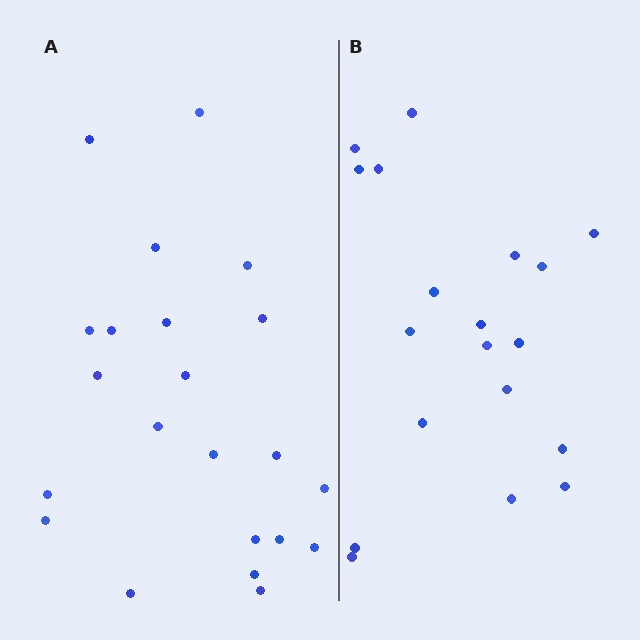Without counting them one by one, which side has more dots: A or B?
Region A (the left region) has more dots.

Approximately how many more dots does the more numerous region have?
Region A has just a few more — roughly 2 or 3 more dots than region B.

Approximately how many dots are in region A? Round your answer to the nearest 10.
About 20 dots. (The exact count is 22, which rounds to 20.)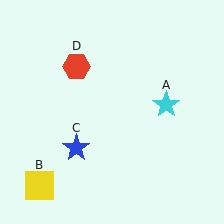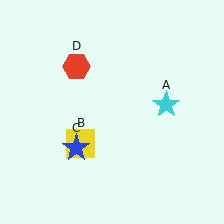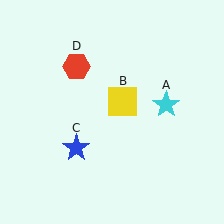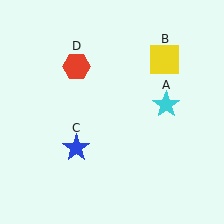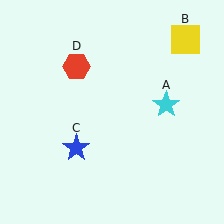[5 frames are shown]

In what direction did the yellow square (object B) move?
The yellow square (object B) moved up and to the right.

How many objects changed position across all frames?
1 object changed position: yellow square (object B).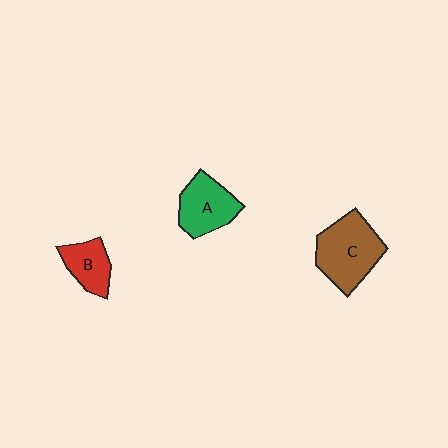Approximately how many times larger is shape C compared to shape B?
Approximately 1.9 times.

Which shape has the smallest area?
Shape B (red).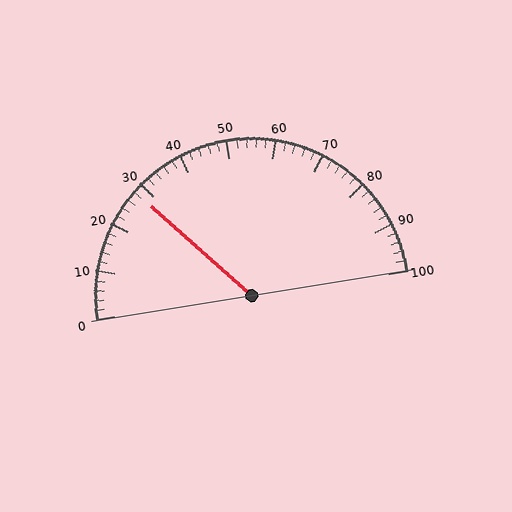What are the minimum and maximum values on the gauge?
The gauge ranges from 0 to 100.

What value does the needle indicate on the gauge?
The needle indicates approximately 28.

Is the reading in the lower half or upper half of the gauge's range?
The reading is in the lower half of the range (0 to 100).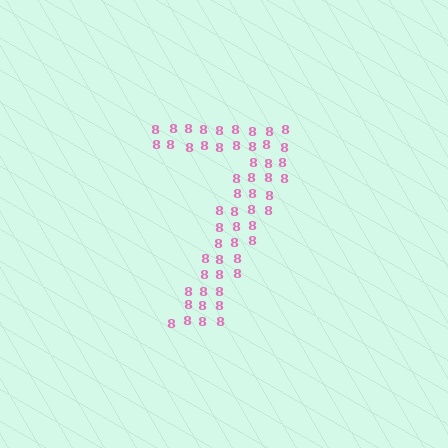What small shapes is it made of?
It is made of small digit 8's.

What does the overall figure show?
The overall figure shows the digit 7.